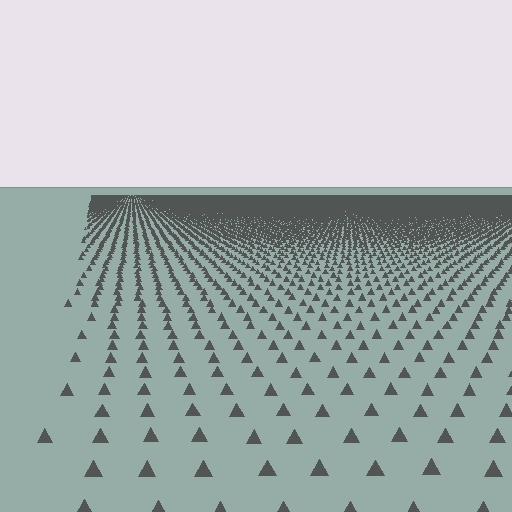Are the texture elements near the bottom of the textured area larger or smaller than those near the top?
Larger. Near the bottom, elements are closer to the viewer and appear at a bigger on-screen size.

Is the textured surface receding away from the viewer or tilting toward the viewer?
The surface is receding away from the viewer. Texture elements get smaller and denser toward the top.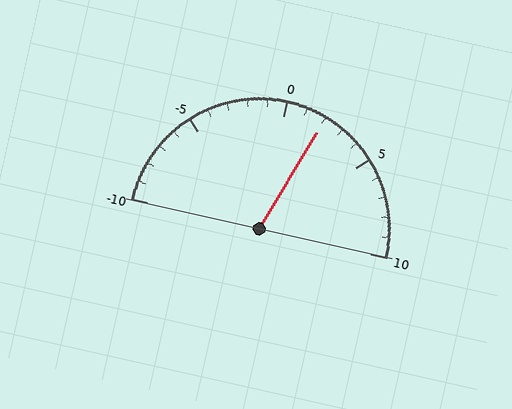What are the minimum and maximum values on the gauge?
The gauge ranges from -10 to 10.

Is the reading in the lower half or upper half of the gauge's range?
The reading is in the upper half of the range (-10 to 10).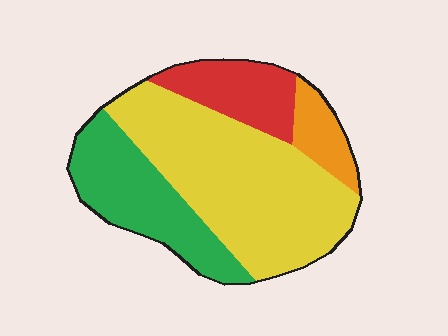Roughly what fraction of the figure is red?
Red takes up about one sixth (1/6) of the figure.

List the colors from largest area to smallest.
From largest to smallest: yellow, green, red, orange.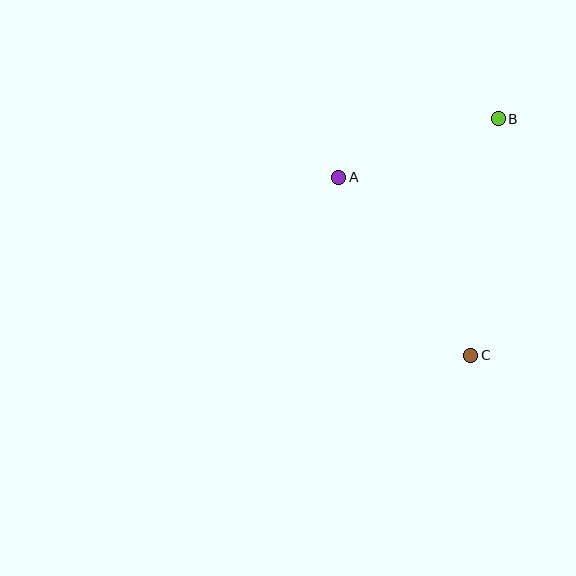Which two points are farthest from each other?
Points B and C are farthest from each other.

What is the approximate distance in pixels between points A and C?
The distance between A and C is approximately 221 pixels.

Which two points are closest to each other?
Points A and B are closest to each other.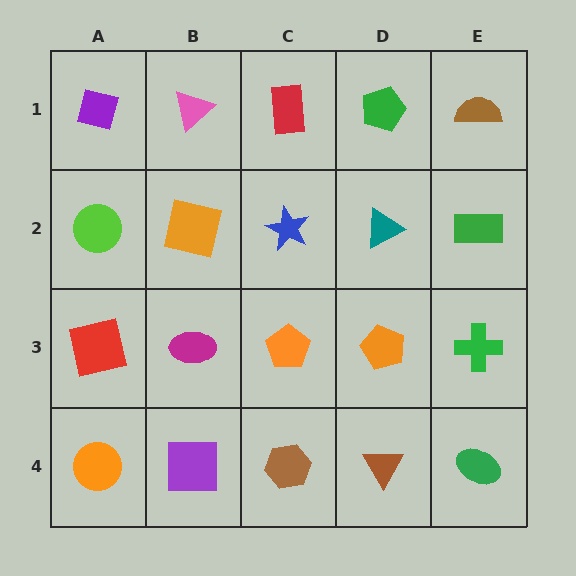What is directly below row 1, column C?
A blue star.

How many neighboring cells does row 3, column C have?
4.